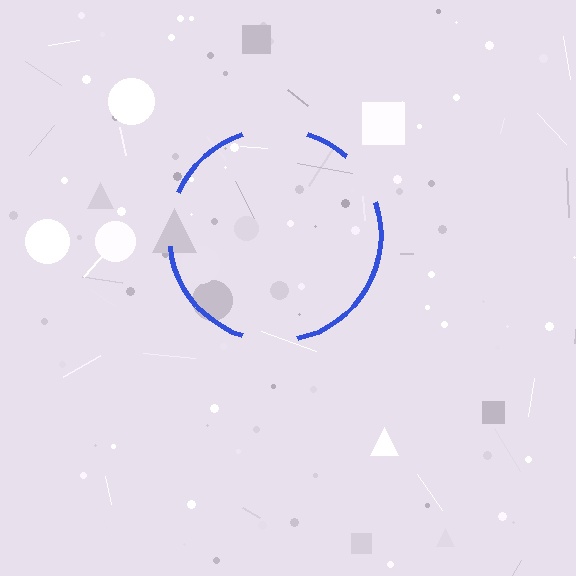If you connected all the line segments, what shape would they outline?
They would outline a circle.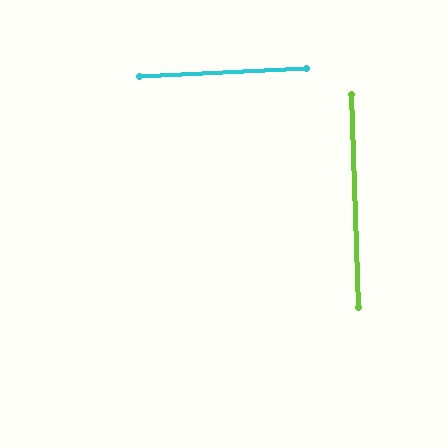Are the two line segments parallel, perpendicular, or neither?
Perpendicular — they meet at approximately 89°.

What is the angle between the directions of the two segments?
Approximately 89 degrees.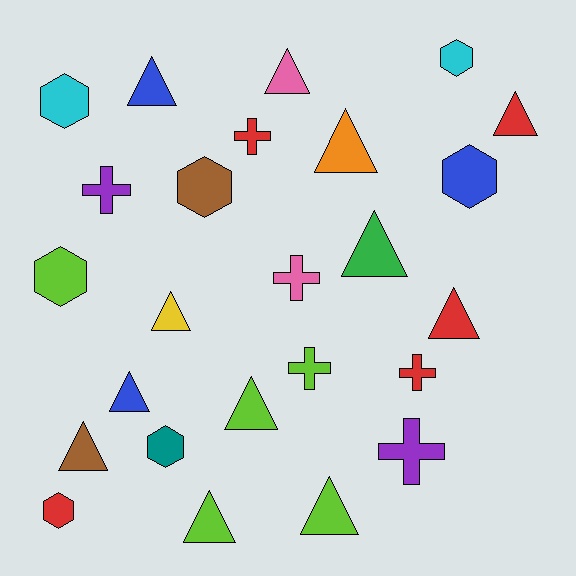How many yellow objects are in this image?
There is 1 yellow object.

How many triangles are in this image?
There are 12 triangles.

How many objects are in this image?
There are 25 objects.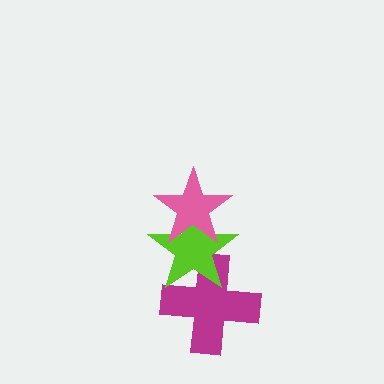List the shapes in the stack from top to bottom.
From top to bottom: the pink star, the lime star, the magenta cross.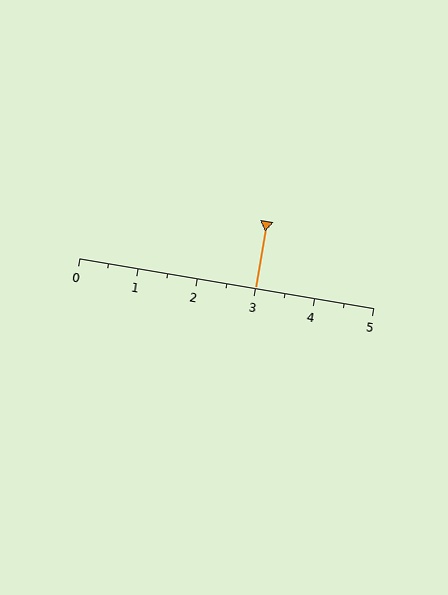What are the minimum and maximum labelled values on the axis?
The axis runs from 0 to 5.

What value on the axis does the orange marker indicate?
The marker indicates approximately 3.